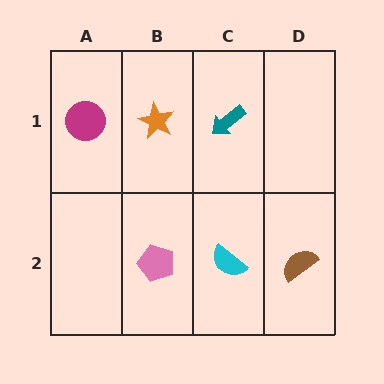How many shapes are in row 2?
3 shapes.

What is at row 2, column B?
A pink pentagon.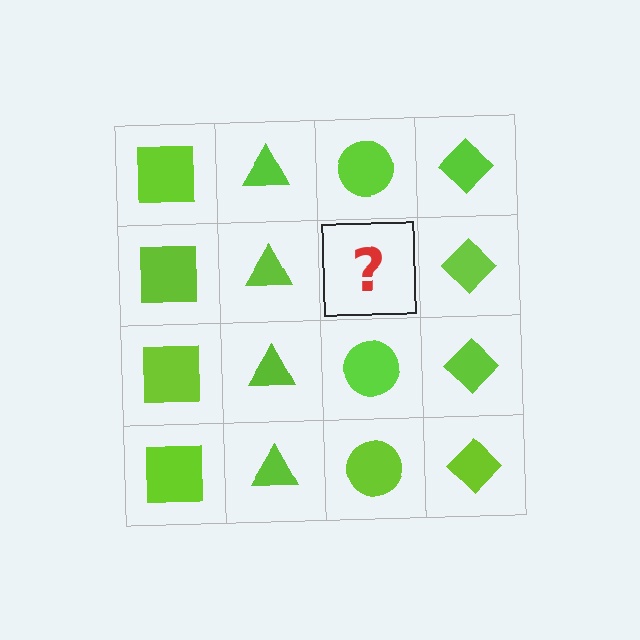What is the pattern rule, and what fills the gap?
The rule is that each column has a consistent shape. The gap should be filled with a lime circle.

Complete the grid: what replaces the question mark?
The question mark should be replaced with a lime circle.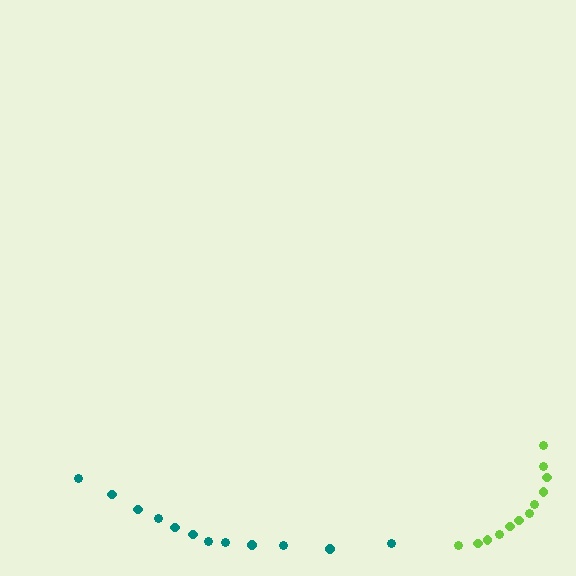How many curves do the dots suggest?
There are 2 distinct paths.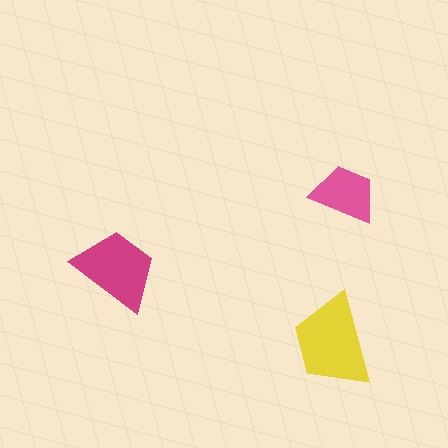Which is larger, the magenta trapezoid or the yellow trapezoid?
The yellow one.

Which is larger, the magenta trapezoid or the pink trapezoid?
The magenta one.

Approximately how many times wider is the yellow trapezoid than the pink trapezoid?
About 1.5 times wider.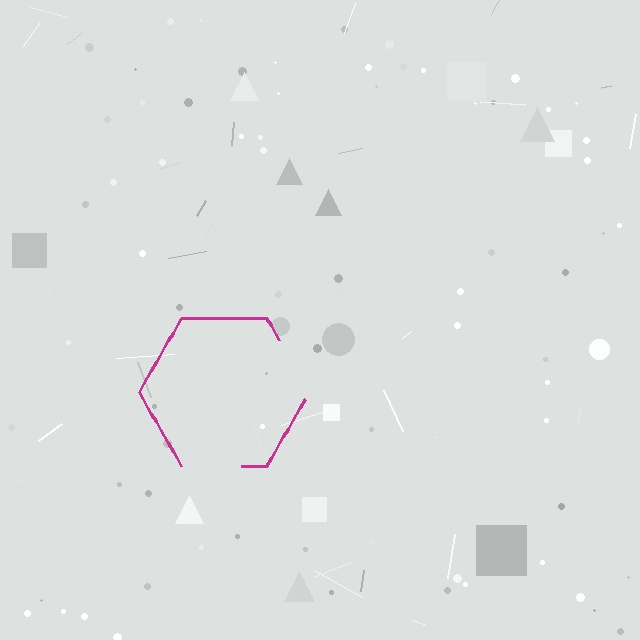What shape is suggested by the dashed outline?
The dashed outline suggests a hexagon.